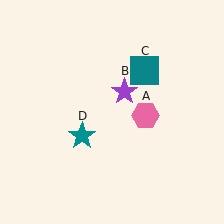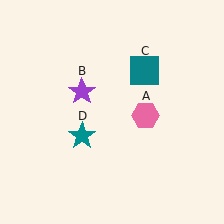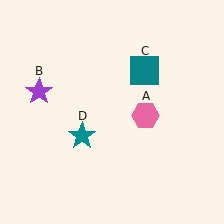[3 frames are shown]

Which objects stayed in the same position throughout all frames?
Pink hexagon (object A) and teal square (object C) and teal star (object D) remained stationary.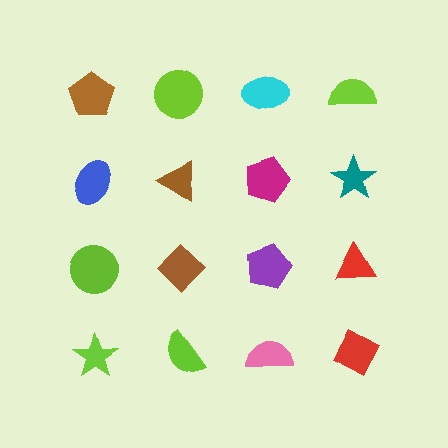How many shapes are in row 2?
4 shapes.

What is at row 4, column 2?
A lime semicircle.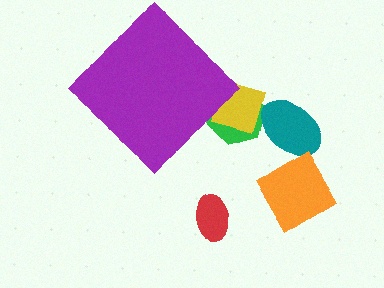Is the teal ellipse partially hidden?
No, the teal ellipse is fully visible.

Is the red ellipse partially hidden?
No, the red ellipse is fully visible.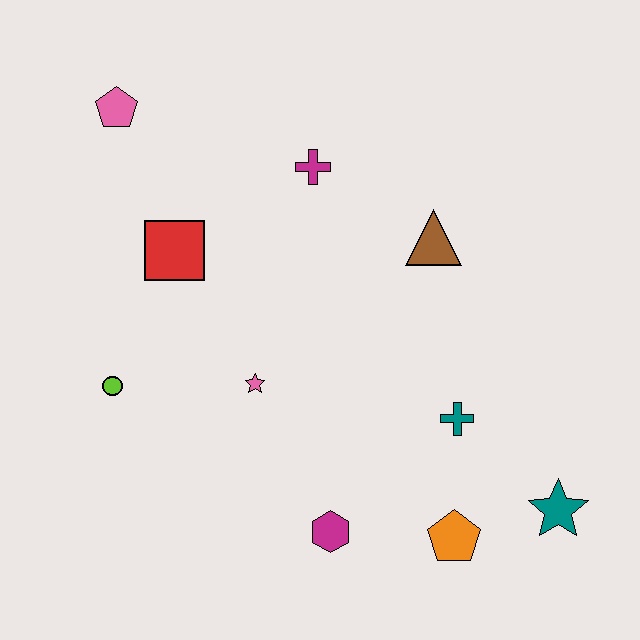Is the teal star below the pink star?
Yes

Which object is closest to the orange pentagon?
The teal star is closest to the orange pentagon.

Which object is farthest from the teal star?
The pink pentagon is farthest from the teal star.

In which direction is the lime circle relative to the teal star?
The lime circle is to the left of the teal star.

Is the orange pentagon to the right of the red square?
Yes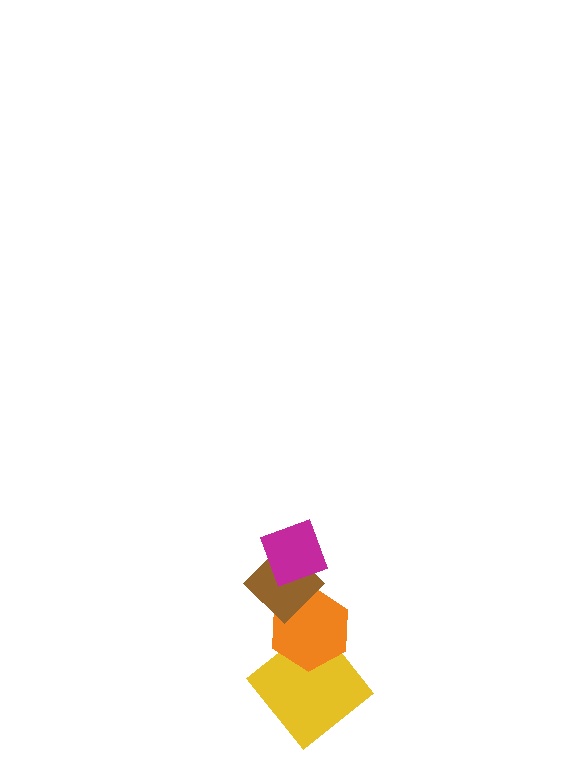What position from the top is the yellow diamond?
The yellow diamond is 4th from the top.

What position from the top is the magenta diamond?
The magenta diamond is 1st from the top.